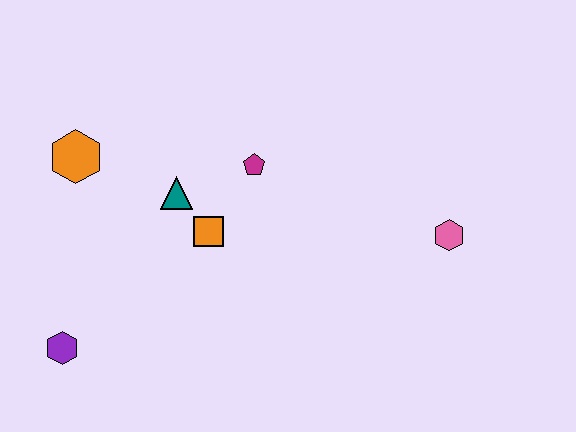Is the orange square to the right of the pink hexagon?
No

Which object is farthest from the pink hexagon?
The purple hexagon is farthest from the pink hexagon.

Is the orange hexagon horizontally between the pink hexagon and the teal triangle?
No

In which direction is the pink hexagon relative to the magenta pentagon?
The pink hexagon is to the right of the magenta pentagon.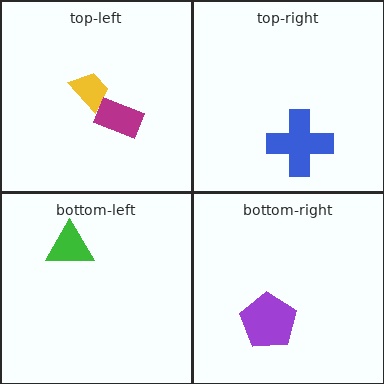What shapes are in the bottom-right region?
The purple pentagon.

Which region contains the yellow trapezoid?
The top-left region.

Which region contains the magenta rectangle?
The top-left region.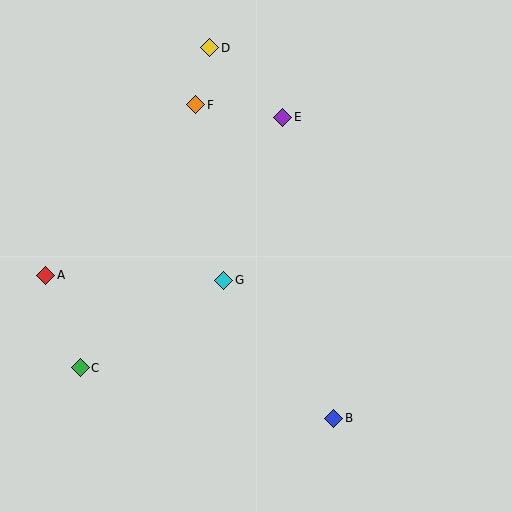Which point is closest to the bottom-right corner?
Point B is closest to the bottom-right corner.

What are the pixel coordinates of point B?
Point B is at (334, 418).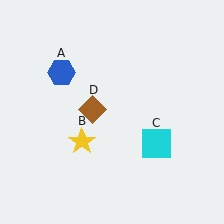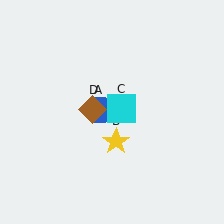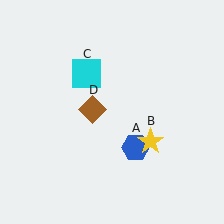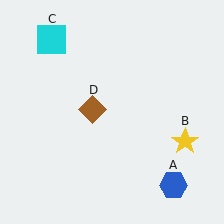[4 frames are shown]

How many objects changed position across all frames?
3 objects changed position: blue hexagon (object A), yellow star (object B), cyan square (object C).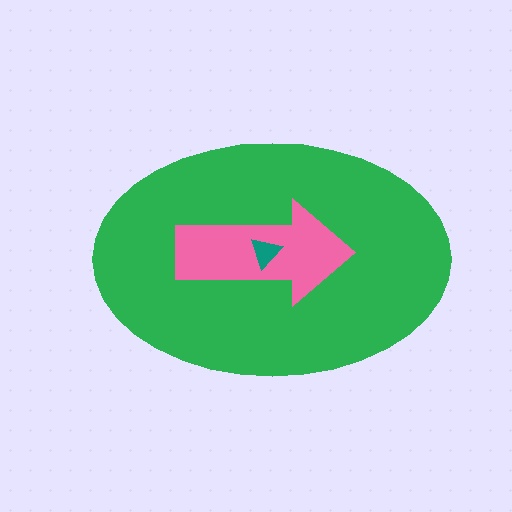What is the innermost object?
The teal triangle.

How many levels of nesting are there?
3.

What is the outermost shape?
The green ellipse.